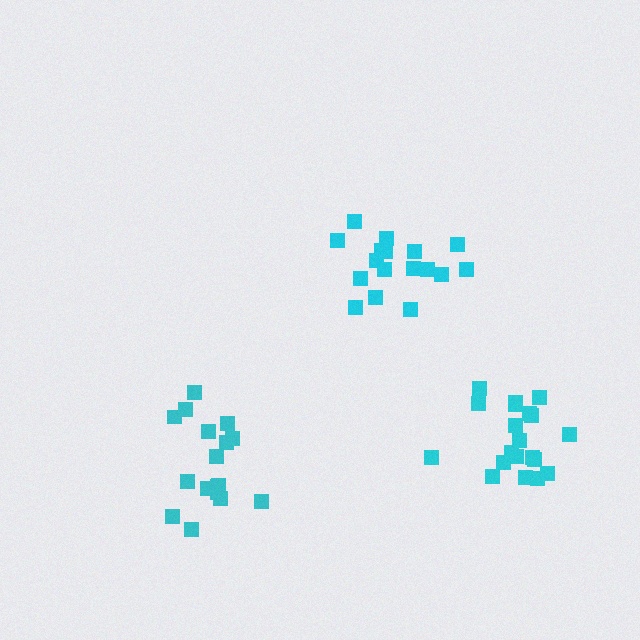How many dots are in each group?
Group 1: 20 dots, Group 2: 17 dots, Group 3: 17 dots (54 total).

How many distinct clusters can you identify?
There are 3 distinct clusters.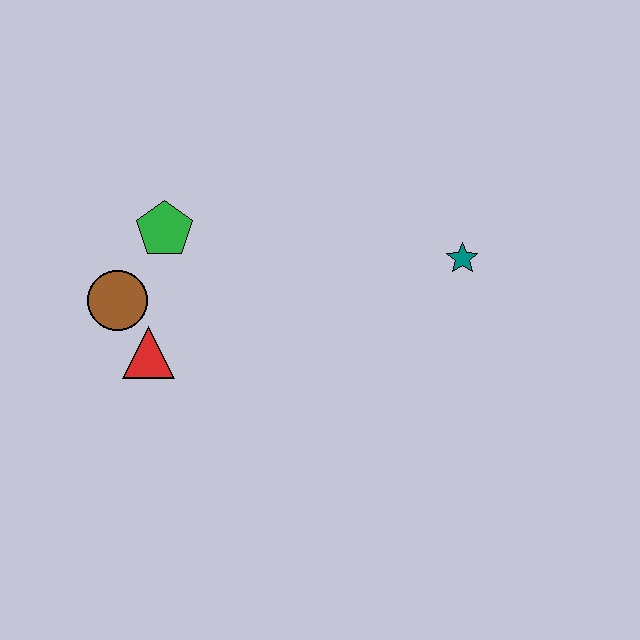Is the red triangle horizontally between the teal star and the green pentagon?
No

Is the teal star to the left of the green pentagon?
No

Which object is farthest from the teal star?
The brown circle is farthest from the teal star.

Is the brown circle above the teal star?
No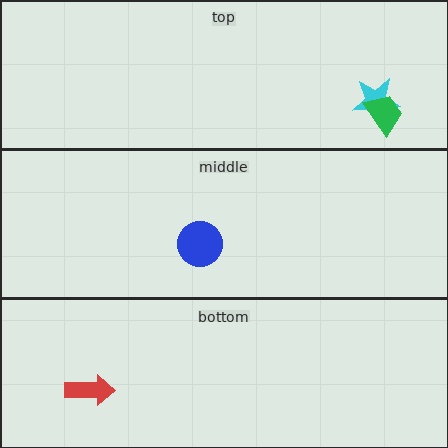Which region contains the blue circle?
The middle region.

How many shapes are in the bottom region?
1.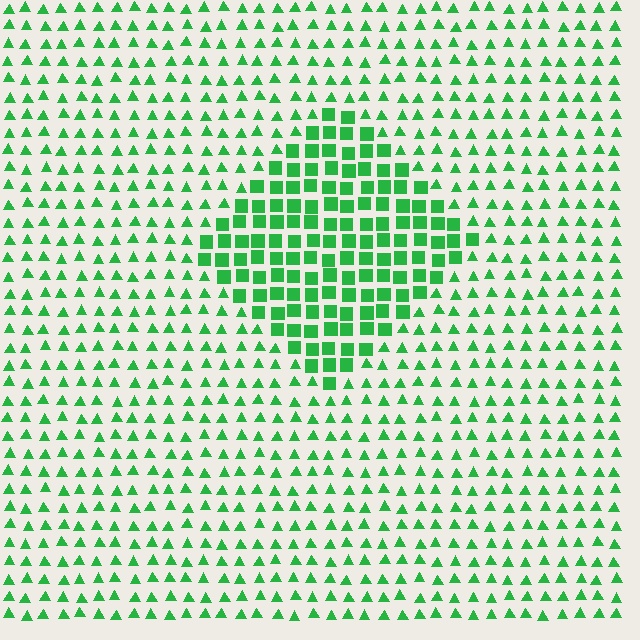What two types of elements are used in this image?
The image uses squares inside the diamond region and triangles outside it.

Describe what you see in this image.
The image is filled with small green elements arranged in a uniform grid. A diamond-shaped region contains squares, while the surrounding area contains triangles. The boundary is defined purely by the change in element shape.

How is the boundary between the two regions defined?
The boundary is defined by a change in element shape: squares inside vs. triangles outside. All elements share the same color and spacing.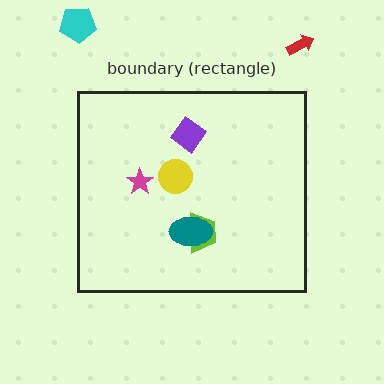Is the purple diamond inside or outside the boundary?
Inside.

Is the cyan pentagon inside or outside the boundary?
Outside.